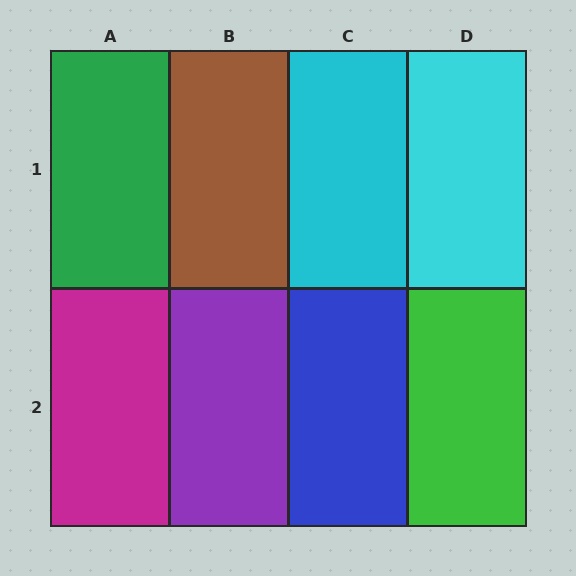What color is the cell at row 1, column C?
Cyan.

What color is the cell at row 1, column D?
Cyan.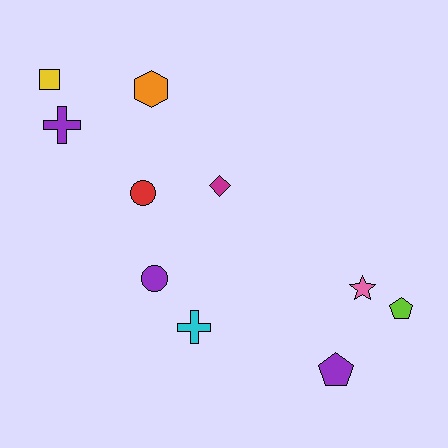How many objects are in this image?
There are 10 objects.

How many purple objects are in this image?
There are 3 purple objects.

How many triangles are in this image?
There are no triangles.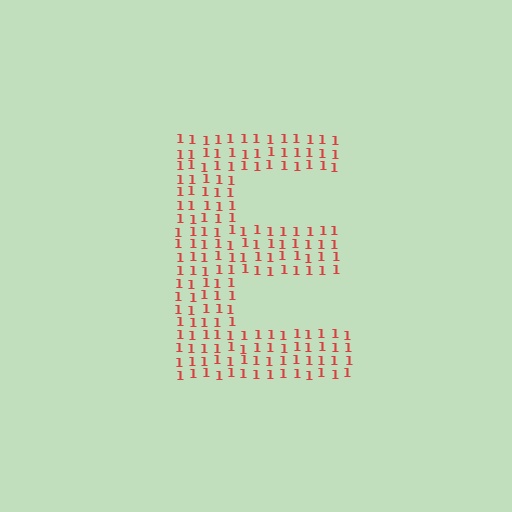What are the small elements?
The small elements are digit 1's.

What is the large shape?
The large shape is the letter E.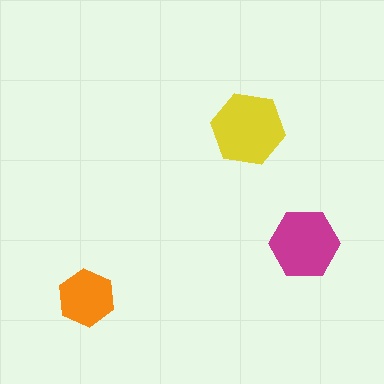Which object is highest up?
The yellow hexagon is topmost.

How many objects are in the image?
There are 3 objects in the image.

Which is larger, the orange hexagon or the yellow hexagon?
The yellow one.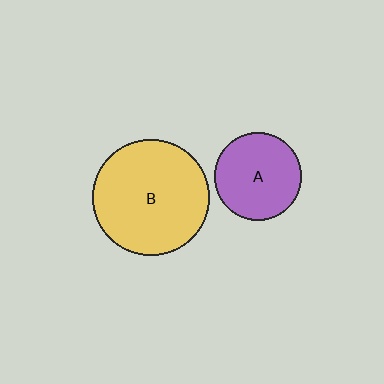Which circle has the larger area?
Circle B (yellow).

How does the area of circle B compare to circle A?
Approximately 1.8 times.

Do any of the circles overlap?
No, none of the circles overlap.